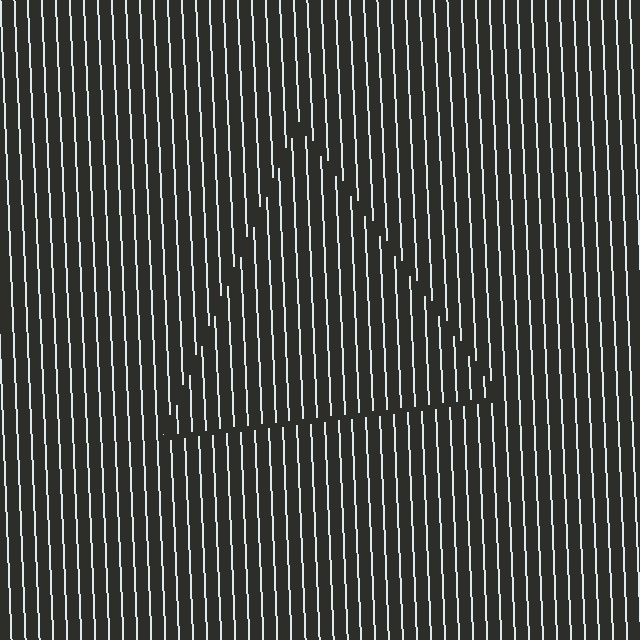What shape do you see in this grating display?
An illusory triangle. The interior of the shape contains the same grating, shifted by half a period — the contour is defined by the phase discontinuity where line-ends from the inner and outer gratings abut.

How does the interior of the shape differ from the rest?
The interior of the shape contains the same grating, shifted by half a period — the contour is defined by the phase discontinuity where line-ends from the inner and outer gratings abut.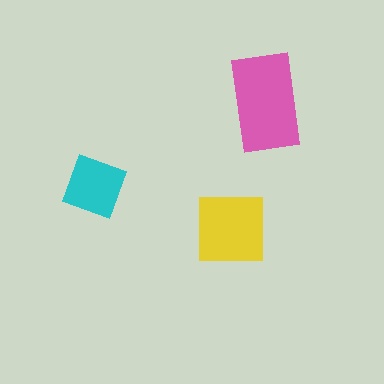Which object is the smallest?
The cyan diamond.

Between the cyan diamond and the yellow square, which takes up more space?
The yellow square.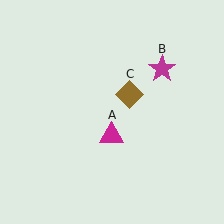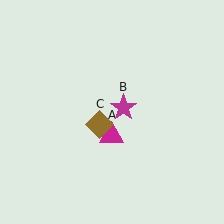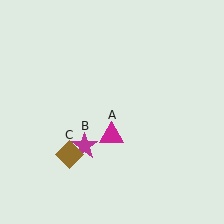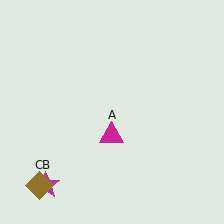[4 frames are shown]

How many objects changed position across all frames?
2 objects changed position: magenta star (object B), brown diamond (object C).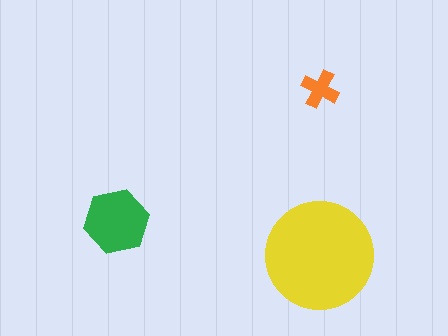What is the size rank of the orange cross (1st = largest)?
3rd.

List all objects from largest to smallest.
The yellow circle, the green hexagon, the orange cross.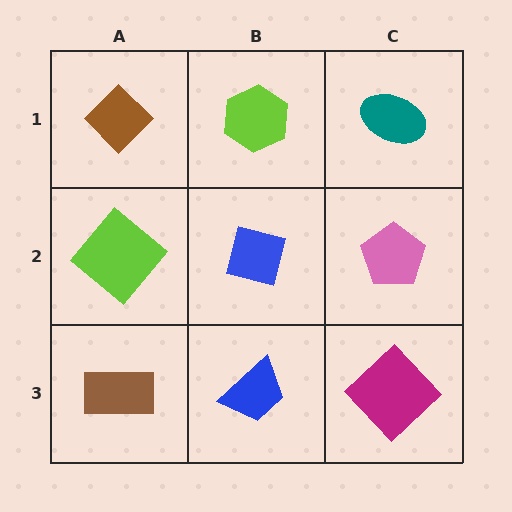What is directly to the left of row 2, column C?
A blue diamond.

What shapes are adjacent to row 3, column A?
A lime diamond (row 2, column A), a blue trapezoid (row 3, column B).